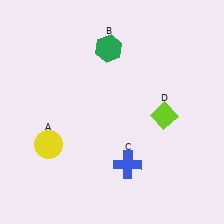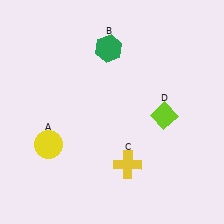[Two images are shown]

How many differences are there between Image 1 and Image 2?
There is 1 difference between the two images.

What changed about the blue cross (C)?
In Image 1, C is blue. In Image 2, it changed to yellow.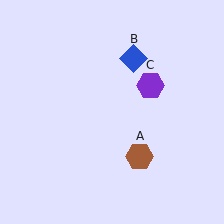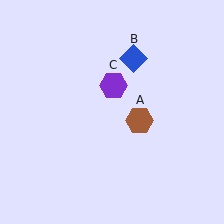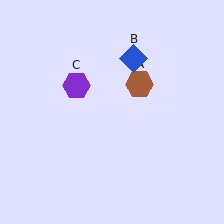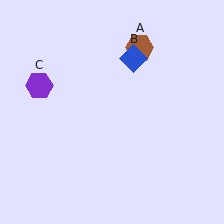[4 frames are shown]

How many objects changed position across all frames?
2 objects changed position: brown hexagon (object A), purple hexagon (object C).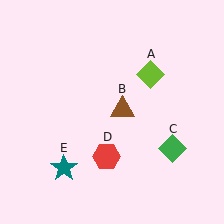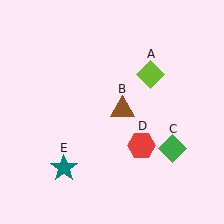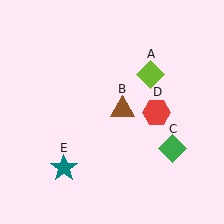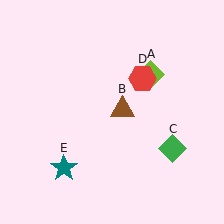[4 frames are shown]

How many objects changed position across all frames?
1 object changed position: red hexagon (object D).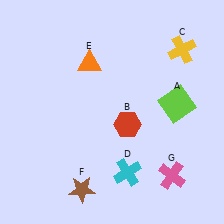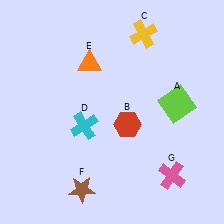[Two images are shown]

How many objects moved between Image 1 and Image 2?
2 objects moved between the two images.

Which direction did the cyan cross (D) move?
The cyan cross (D) moved up.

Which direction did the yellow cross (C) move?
The yellow cross (C) moved left.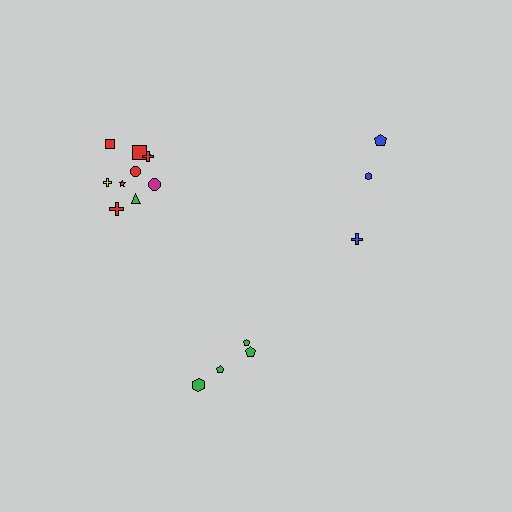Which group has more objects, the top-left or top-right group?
The top-left group.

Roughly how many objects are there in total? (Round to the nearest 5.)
Roughly 15 objects in total.